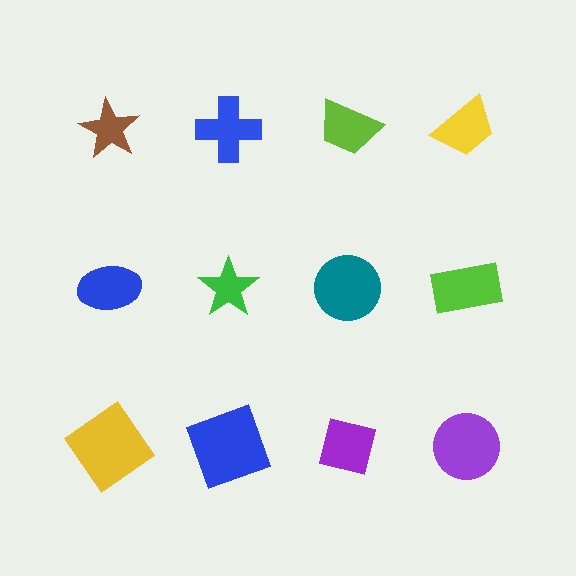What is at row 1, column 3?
A lime trapezoid.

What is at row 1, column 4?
A yellow trapezoid.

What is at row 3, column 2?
A blue square.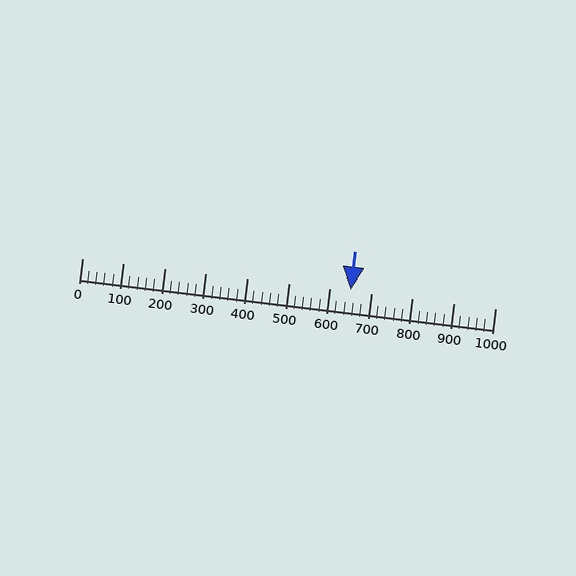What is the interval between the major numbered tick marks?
The major tick marks are spaced 100 units apart.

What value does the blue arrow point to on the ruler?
The blue arrow points to approximately 649.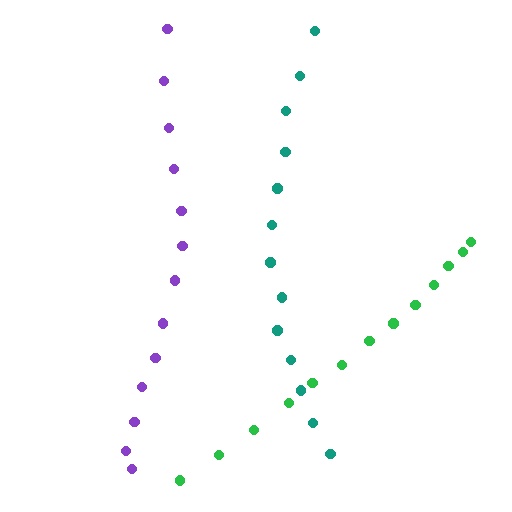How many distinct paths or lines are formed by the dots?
There are 3 distinct paths.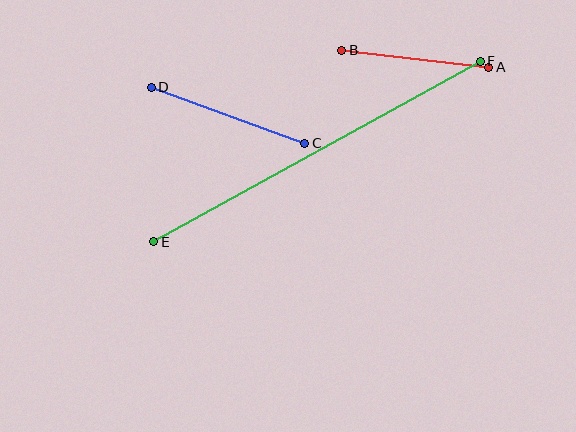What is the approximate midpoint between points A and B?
The midpoint is at approximately (415, 59) pixels.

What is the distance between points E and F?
The distance is approximately 373 pixels.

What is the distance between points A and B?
The distance is approximately 148 pixels.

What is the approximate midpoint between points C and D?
The midpoint is at approximately (228, 115) pixels.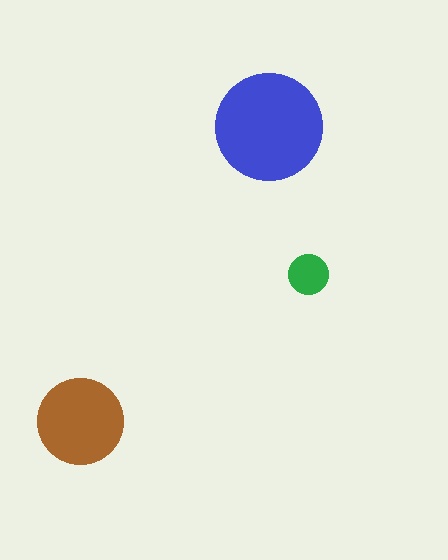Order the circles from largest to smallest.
the blue one, the brown one, the green one.